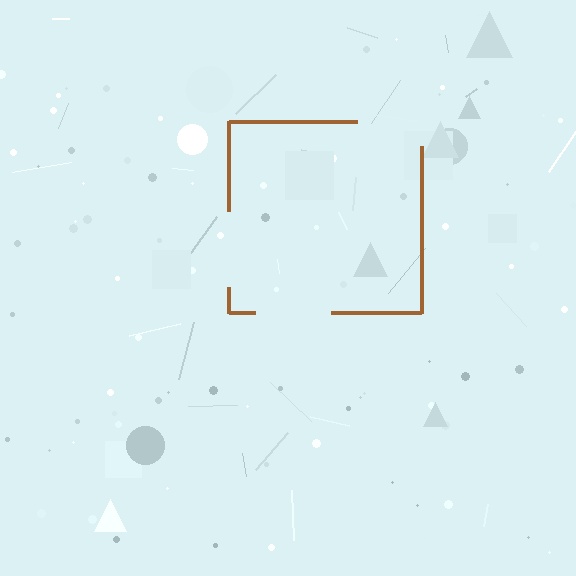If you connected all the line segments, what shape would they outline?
They would outline a square.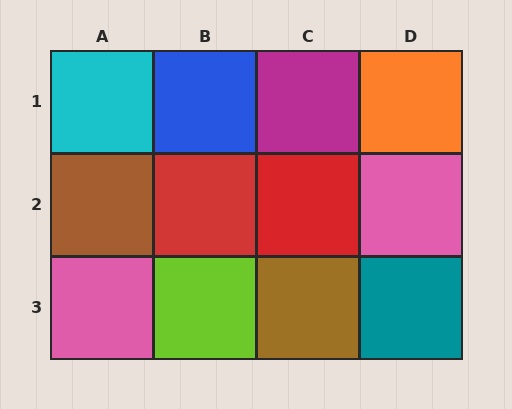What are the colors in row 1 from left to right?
Cyan, blue, magenta, orange.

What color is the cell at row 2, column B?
Red.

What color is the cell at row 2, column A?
Brown.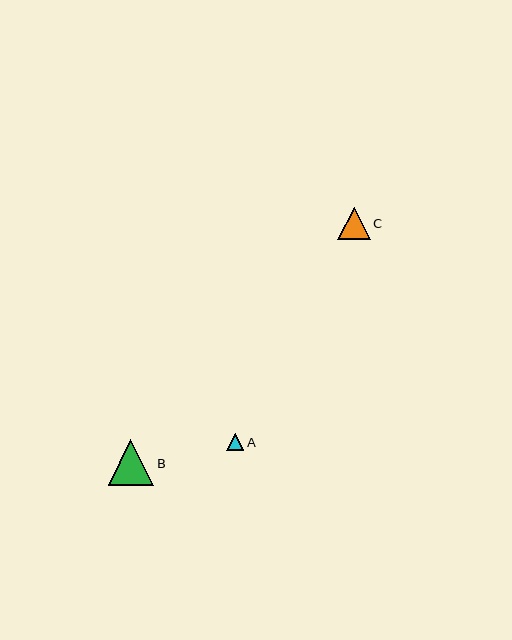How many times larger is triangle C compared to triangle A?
Triangle C is approximately 1.9 times the size of triangle A.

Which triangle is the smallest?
Triangle A is the smallest with a size of approximately 17 pixels.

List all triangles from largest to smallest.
From largest to smallest: B, C, A.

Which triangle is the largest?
Triangle B is the largest with a size of approximately 46 pixels.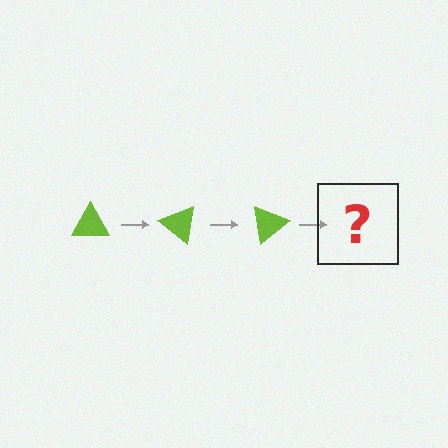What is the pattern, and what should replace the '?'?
The pattern is that the triangle rotates 40 degrees each step. The '?' should be a lime triangle rotated 120 degrees.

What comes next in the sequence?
The next element should be a lime triangle rotated 120 degrees.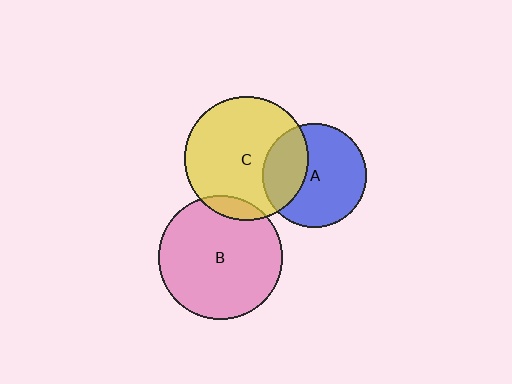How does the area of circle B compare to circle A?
Approximately 1.4 times.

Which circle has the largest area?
Circle C (yellow).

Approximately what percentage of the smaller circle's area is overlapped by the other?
Approximately 30%.